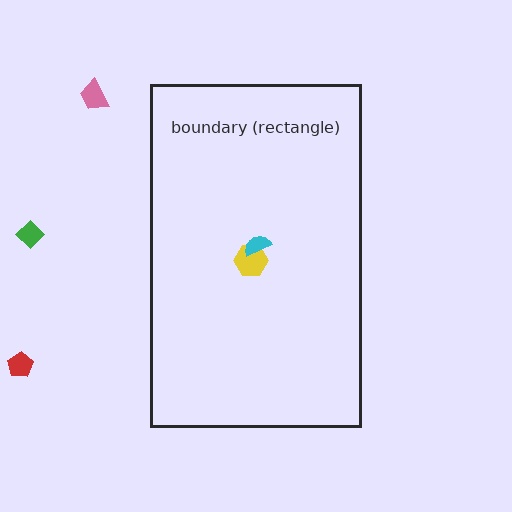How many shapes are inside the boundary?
2 inside, 3 outside.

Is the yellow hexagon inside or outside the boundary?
Inside.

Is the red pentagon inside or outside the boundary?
Outside.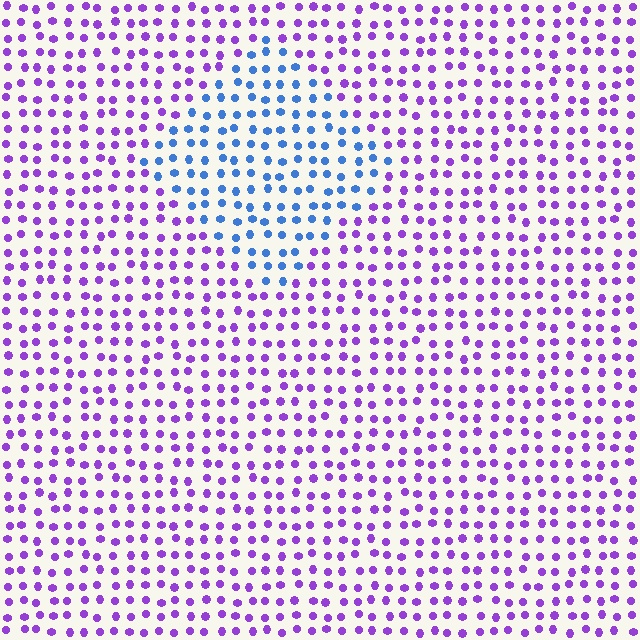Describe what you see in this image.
The image is filled with small purple elements in a uniform arrangement. A diamond-shaped region is visible where the elements are tinted to a slightly different hue, forming a subtle color boundary.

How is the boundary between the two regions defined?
The boundary is defined purely by a slight shift in hue (about 59 degrees). Spacing, size, and orientation are identical on both sides.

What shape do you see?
I see a diamond.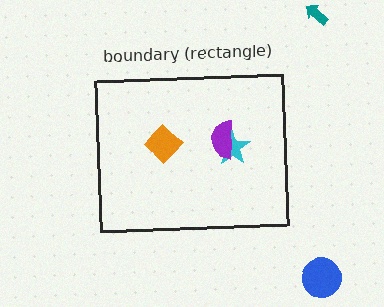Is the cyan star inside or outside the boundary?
Inside.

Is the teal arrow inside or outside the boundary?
Outside.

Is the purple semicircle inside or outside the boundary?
Inside.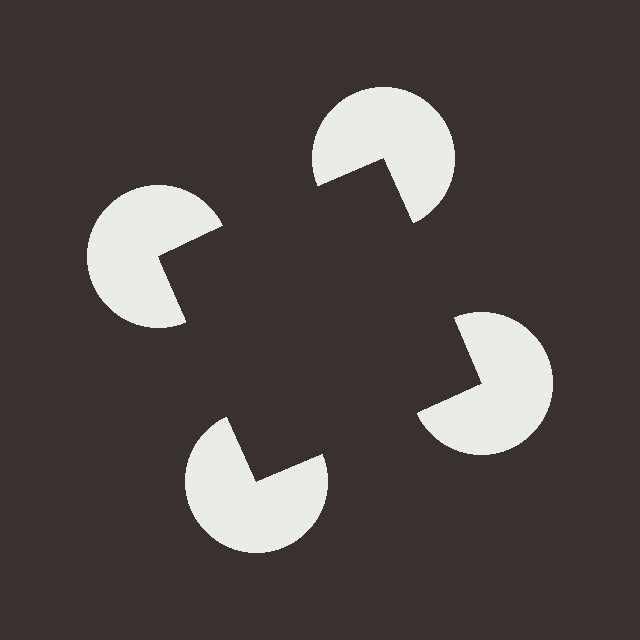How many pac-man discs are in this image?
There are 4 — one at each vertex of the illusory square.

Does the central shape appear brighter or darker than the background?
It typically appears slightly darker than the background, even though no actual brightness change is drawn.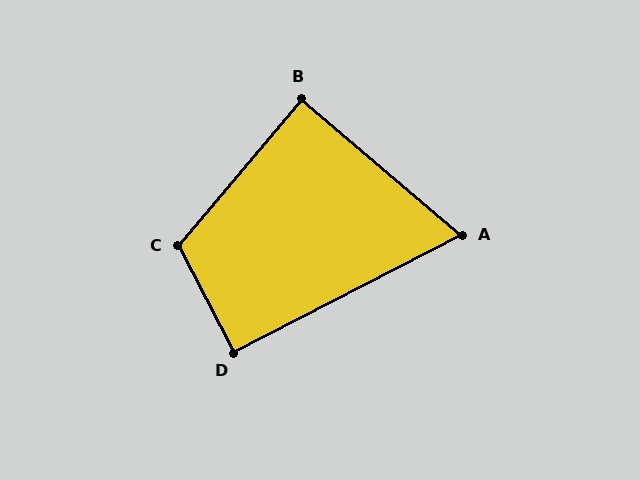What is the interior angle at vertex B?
Approximately 90 degrees (approximately right).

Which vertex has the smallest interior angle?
A, at approximately 68 degrees.